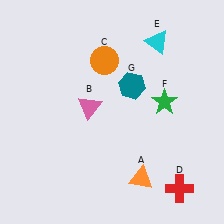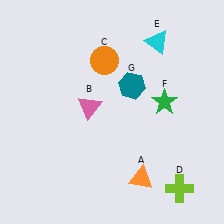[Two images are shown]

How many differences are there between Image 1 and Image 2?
There is 1 difference between the two images.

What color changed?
The cross (D) changed from red in Image 1 to lime in Image 2.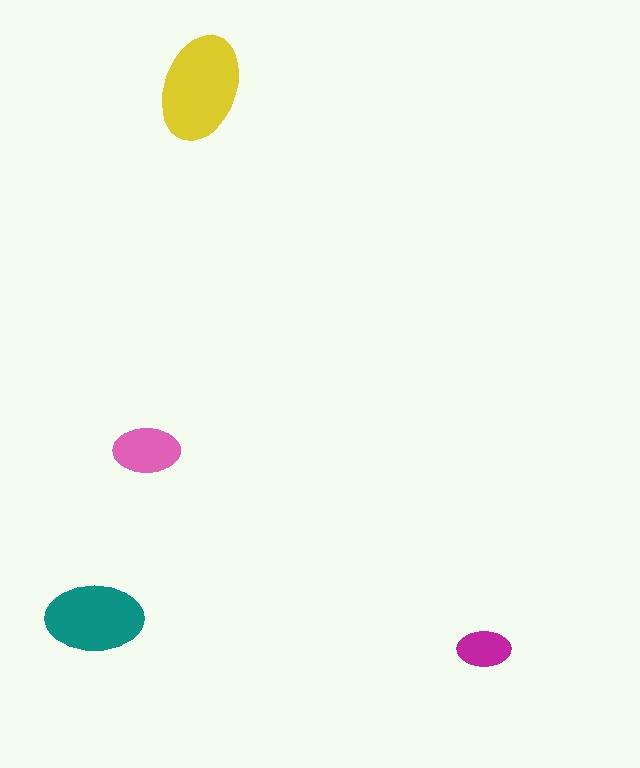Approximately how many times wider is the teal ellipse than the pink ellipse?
About 1.5 times wider.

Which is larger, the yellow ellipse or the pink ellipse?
The yellow one.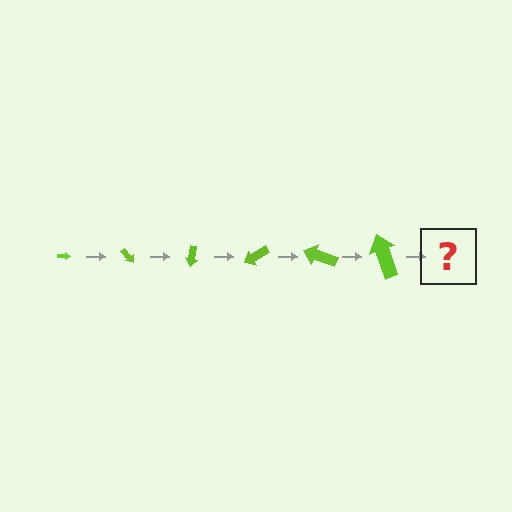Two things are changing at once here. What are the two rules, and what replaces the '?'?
The two rules are that the arrow grows larger each step and it rotates 50 degrees each step. The '?' should be an arrow, larger than the previous one and rotated 300 degrees from the start.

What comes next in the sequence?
The next element should be an arrow, larger than the previous one and rotated 300 degrees from the start.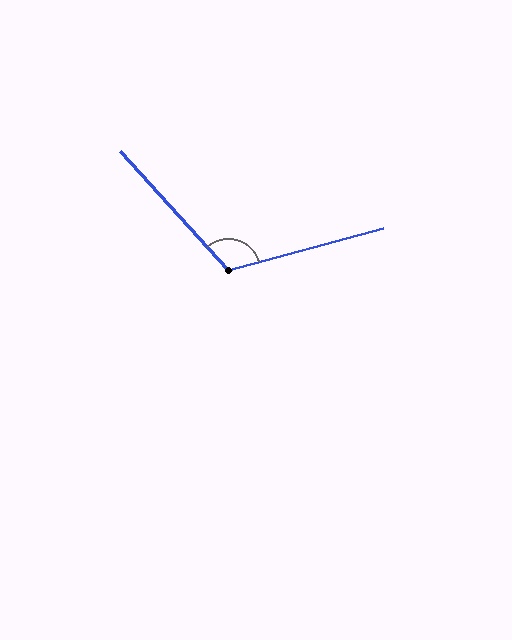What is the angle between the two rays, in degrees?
Approximately 117 degrees.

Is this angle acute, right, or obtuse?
It is obtuse.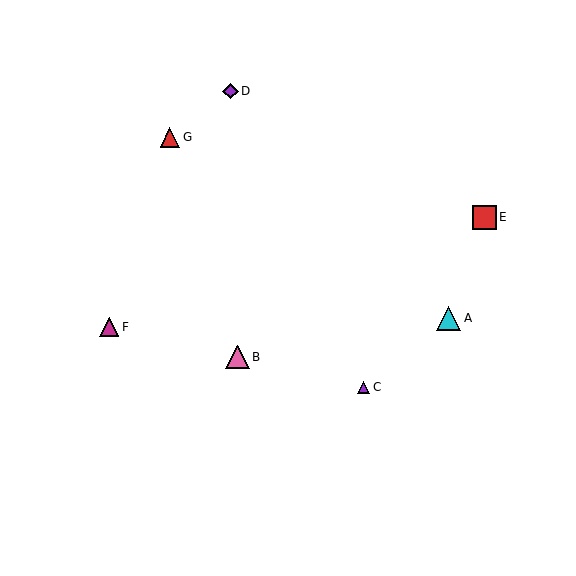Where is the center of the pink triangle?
The center of the pink triangle is at (237, 357).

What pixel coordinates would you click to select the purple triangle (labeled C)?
Click at (363, 387) to select the purple triangle C.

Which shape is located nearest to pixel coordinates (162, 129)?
The red triangle (labeled G) at (170, 138) is nearest to that location.